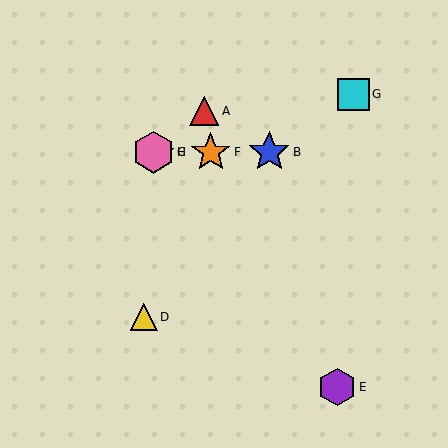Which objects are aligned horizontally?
Objects B, C, F, H are aligned horizontally.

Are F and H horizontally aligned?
Yes, both are at y≈152.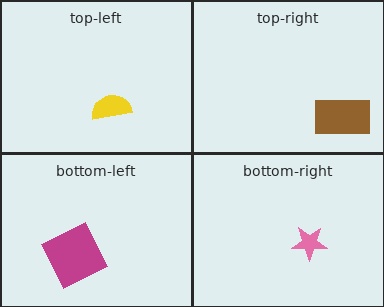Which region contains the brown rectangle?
The top-right region.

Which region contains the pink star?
The bottom-right region.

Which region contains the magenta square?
The bottom-left region.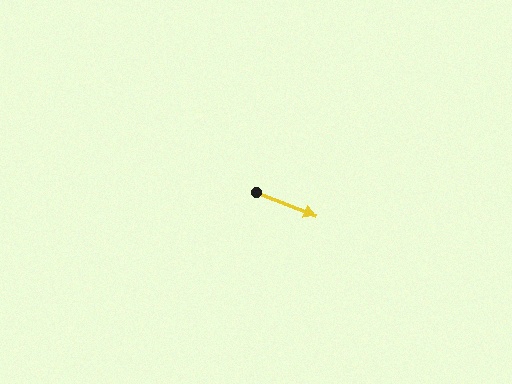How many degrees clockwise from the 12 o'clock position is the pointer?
Approximately 112 degrees.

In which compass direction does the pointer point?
East.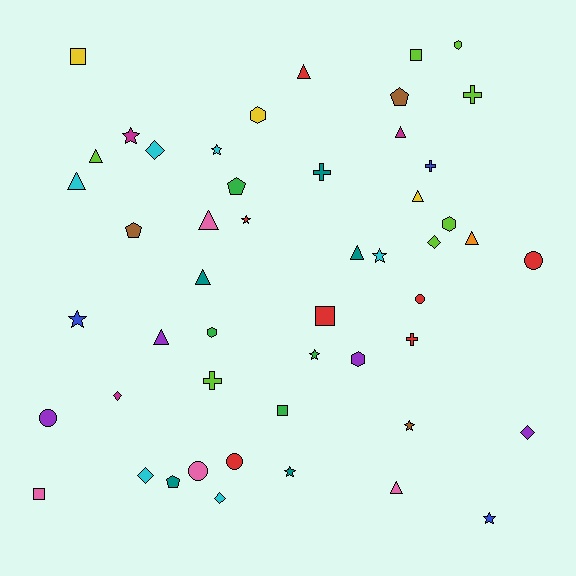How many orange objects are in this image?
There is 1 orange object.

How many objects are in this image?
There are 50 objects.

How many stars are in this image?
There are 9 stars.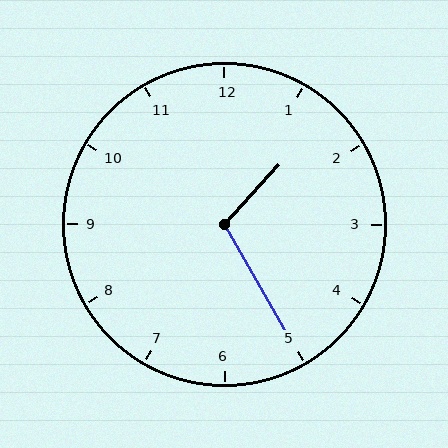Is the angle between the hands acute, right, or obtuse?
It is obtuse.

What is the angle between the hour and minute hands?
Approximately 108 degrees.